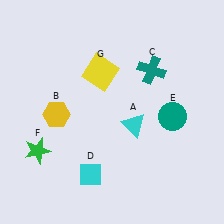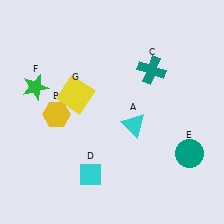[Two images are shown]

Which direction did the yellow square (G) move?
The yellow square (G) moved left.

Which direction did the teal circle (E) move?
The teal circle (E) moved down.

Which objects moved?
The objects that moved are: the teal circle (E), the green star (F), the yellow square (G).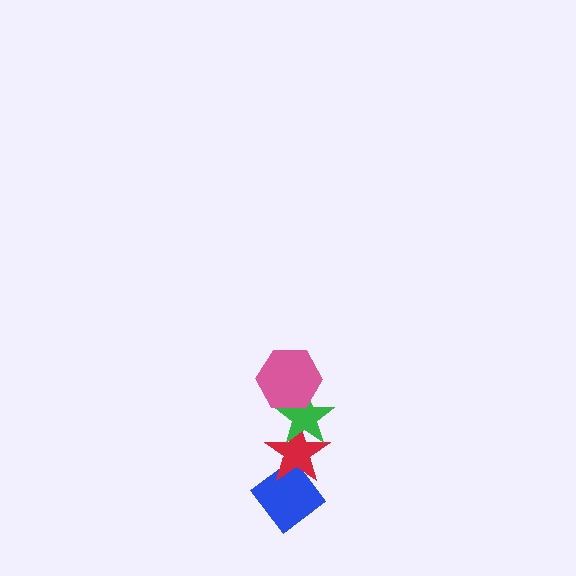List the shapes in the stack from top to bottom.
From top to bottom: the pink hexagon, the green star, the red star, the blue diamond.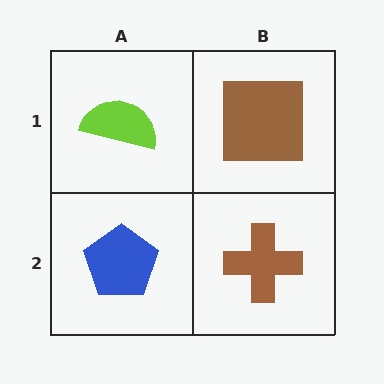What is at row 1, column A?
A lime semicircle.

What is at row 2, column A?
A blue pentagon.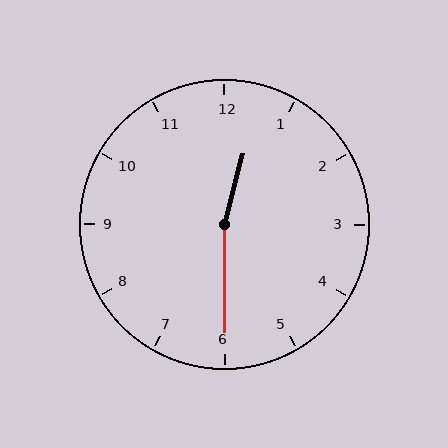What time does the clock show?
12:30.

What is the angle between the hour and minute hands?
Approximately 165 degrees.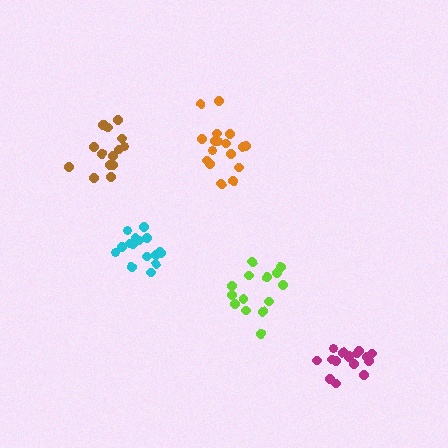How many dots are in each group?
Group 1: 16 dots, Group 2: 14 dots, Group 3: 14 dots, Group 4: 17 dots, Group 5: 16 dots (77 total).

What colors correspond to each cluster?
The clusters are colored: cyan, brown, lime, orange, magenta.